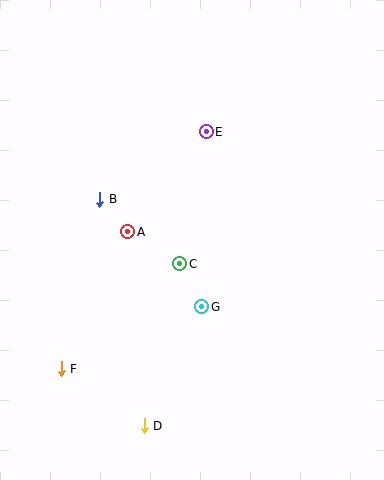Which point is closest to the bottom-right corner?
Point D is closest to the bottom-right corner.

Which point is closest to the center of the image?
Point C at (180, 264) is closest to the center.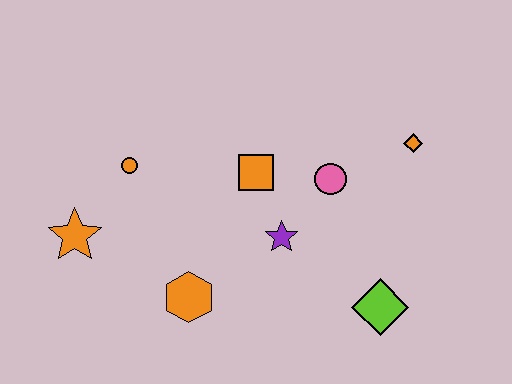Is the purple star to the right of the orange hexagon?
Yes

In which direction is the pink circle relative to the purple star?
The pink circle is above the purple star.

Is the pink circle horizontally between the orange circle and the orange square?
No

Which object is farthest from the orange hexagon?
The orange diamond is farthest from the orange hexagon.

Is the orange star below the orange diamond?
Yes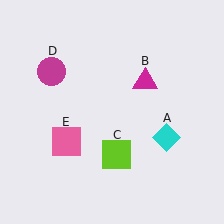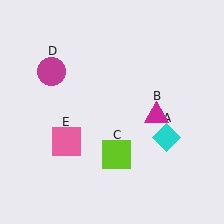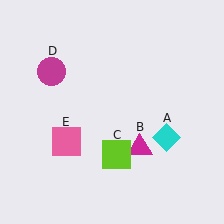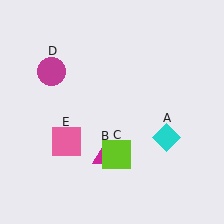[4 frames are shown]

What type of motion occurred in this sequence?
The magenta triangle (object B) rotated clockwise around the center of the scene.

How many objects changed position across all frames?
1 object changed position: magenta triangle (object B).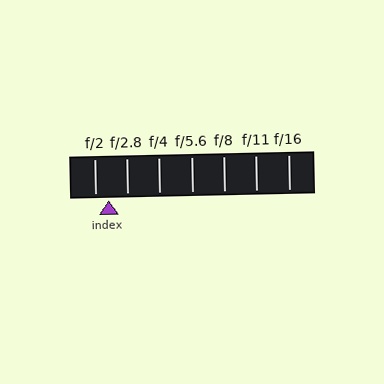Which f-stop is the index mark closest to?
The index mark is closest to f/2.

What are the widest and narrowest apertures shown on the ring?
The widest aperture shown is f/2 and the narrowest is f/16.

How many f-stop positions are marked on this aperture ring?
There are 7 f-stop positions marked.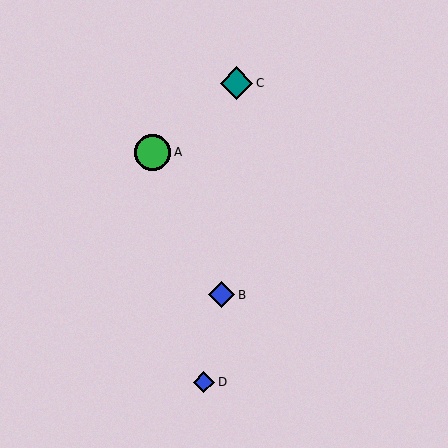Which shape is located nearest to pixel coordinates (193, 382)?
The blue diamond (labeled D) at (204, 382) is nearest to that location.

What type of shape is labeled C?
Shape C is a teal diamond.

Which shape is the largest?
The green circle (labeled A) is the largest.